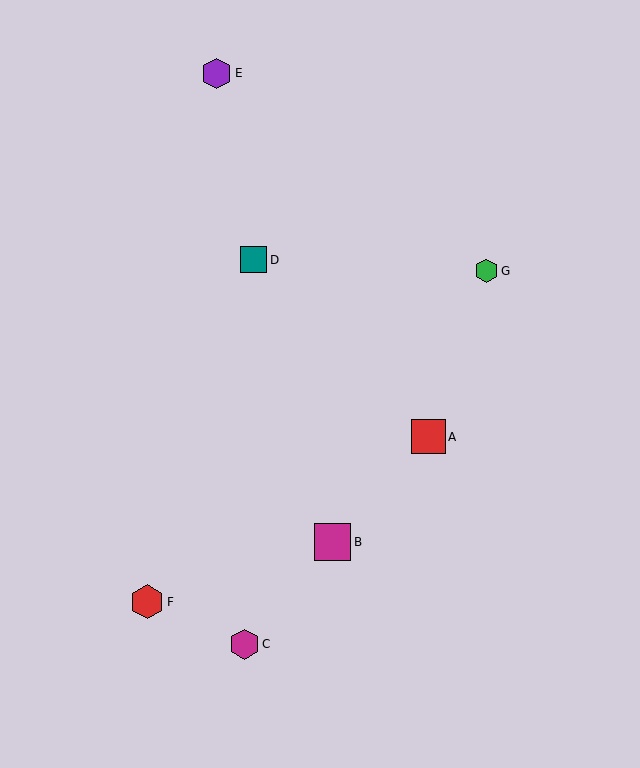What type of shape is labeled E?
Shape E is a purple hexagon.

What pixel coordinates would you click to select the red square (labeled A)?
Click at (429, 437) to select the red square A.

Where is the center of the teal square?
The center of the teal square is at (254, 260).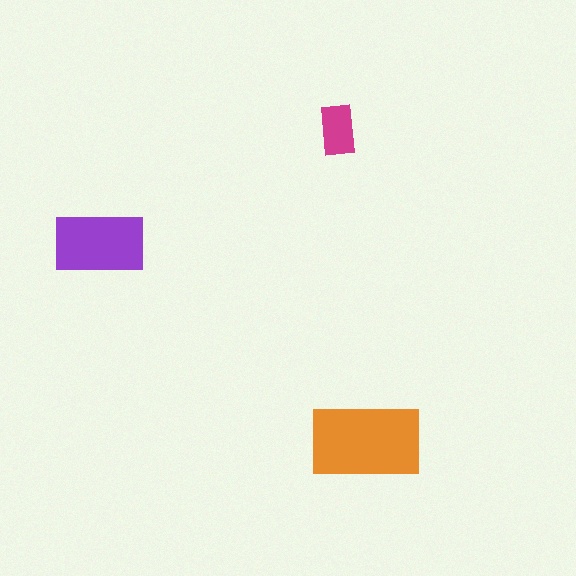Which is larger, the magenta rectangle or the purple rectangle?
The purple one.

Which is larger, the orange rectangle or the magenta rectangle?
The orange one.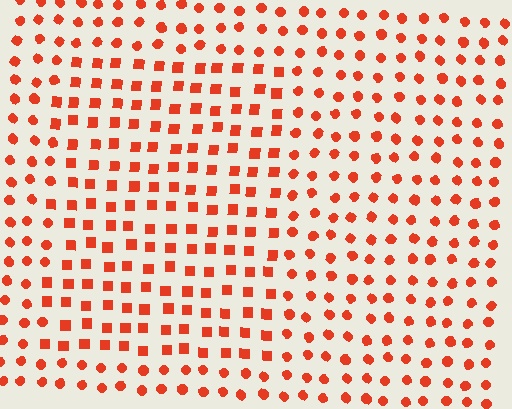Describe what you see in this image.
The image is filled with small red elements arranged in a uniform grid. A rectangle-shaped region contains squares, while the surrounding area contains circles. The boundary is defined purely by the change in element shape.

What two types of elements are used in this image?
The image uses squares inside the rectangle region and circles outside it.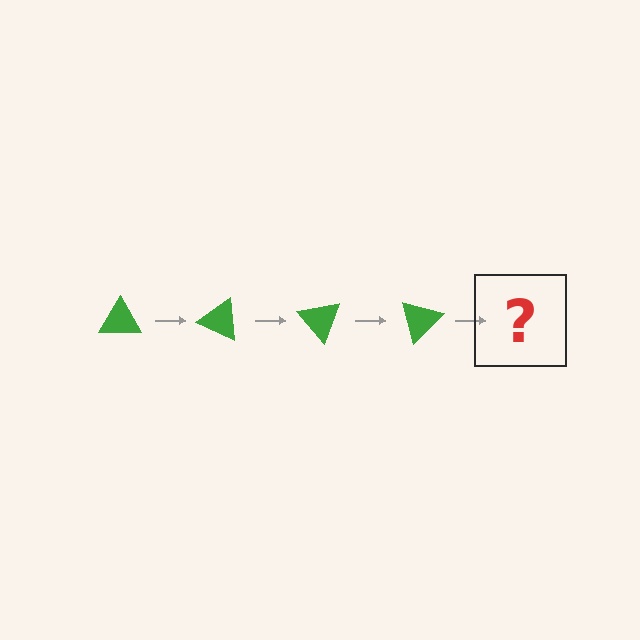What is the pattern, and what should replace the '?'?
The pattern is that the triangle rotates 25 degrees each step. The '?' should be a green triangle rotated 100 degrees.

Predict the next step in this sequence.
The next step is a green triangle rotated 100 degrees.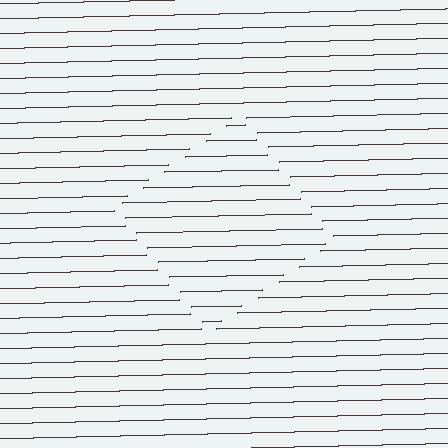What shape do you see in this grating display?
An illusory square. The interior of the shape contains the same grating, shifted by half a period — the contour is defined by the phase discontinuity where line-ends from the inner and outer gratings abut.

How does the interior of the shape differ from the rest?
The interior of the shape contains the same grating, shifted by half a period — the contour is defined by the phase discontinuity where line-ends from the inner and outer gratings abut.